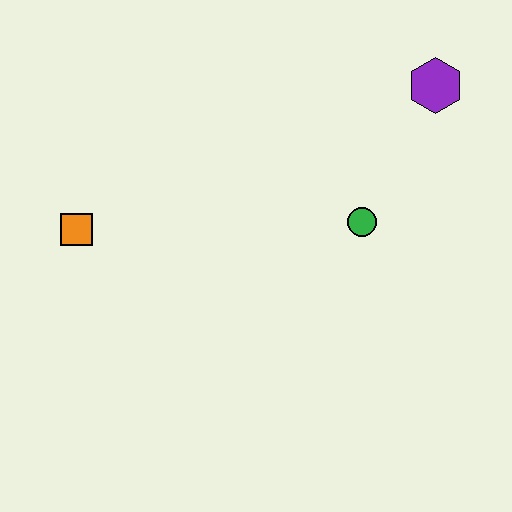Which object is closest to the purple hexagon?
The green circle is closest to the purple hexagon.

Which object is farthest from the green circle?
The orange square is farthest from the green circle.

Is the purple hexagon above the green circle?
Yes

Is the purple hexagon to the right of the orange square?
Yes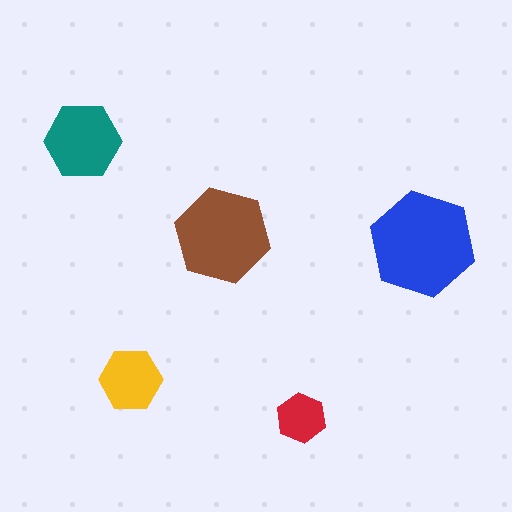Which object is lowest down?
The red hexagon is bottommost.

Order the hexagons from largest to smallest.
the blue one, the brown one, the teal one, the yellow one, the red one.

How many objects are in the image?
There are 5 objects in the image.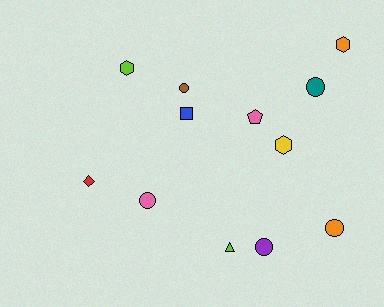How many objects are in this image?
There are 12 objects.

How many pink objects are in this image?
There are 2 pink objects.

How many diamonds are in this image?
There is 1 diamond.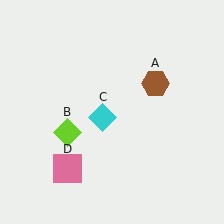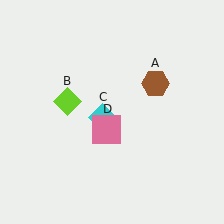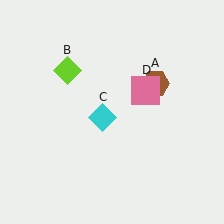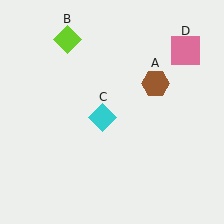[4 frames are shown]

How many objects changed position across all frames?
2 objects changed position: lime diamond (object B), pink square (object D).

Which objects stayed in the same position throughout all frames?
Brown hexagon (object A) and cyan diamond (object C) remained stationary.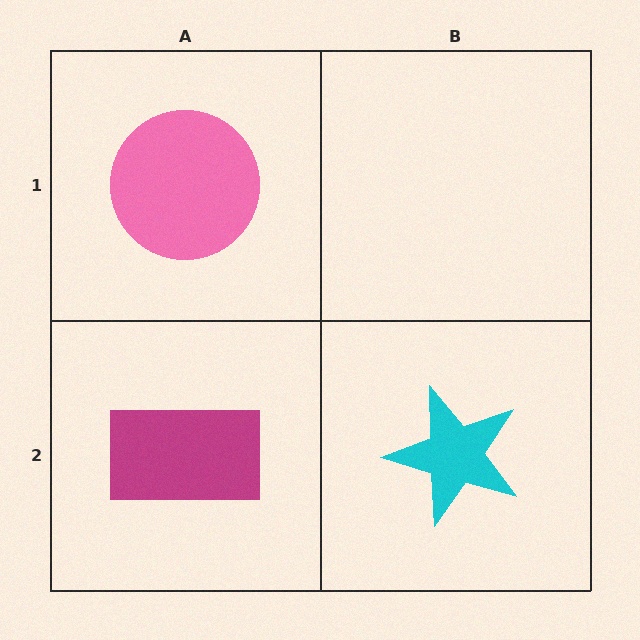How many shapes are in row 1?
1 shape.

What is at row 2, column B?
A cyan star.